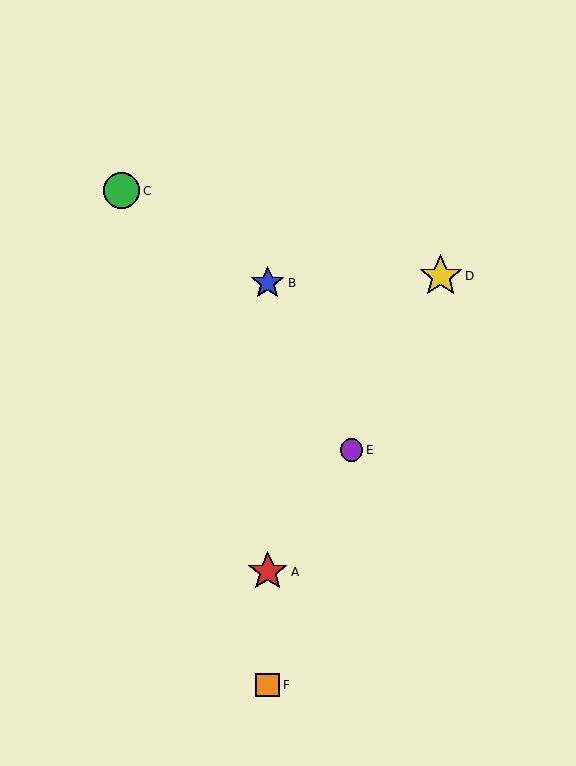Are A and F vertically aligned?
Yes, both are at x≈268.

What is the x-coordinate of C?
Object C is at x≈122.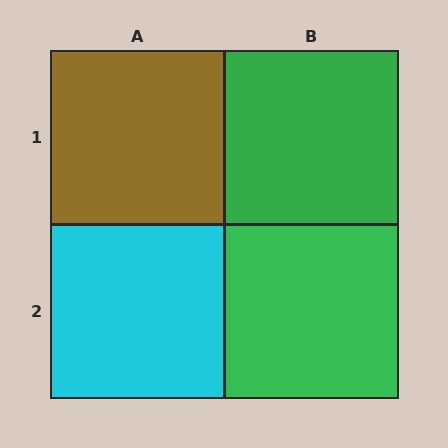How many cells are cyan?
1 cell is cyan.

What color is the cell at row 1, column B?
Green.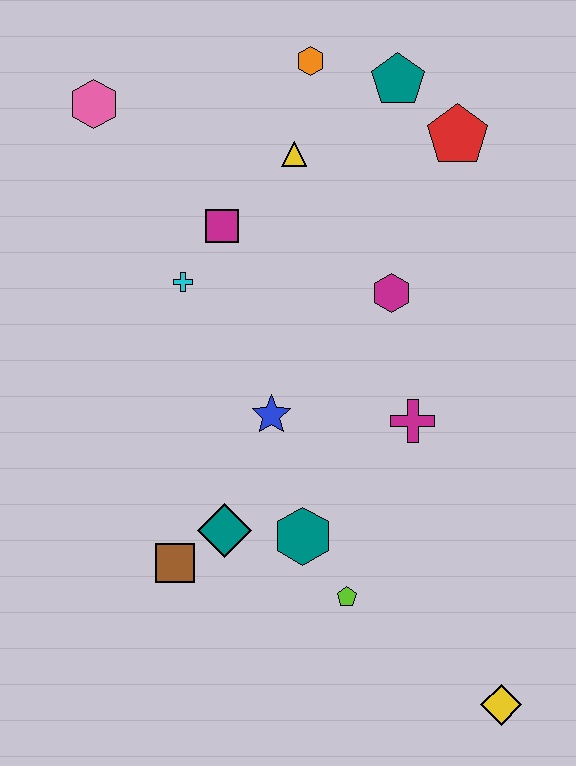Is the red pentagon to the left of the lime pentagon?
No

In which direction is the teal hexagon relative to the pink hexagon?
The teal hexagon is below the pink hexagon.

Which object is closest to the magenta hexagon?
The magenta cross is closest to the magenta hexagon.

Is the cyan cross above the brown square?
Yes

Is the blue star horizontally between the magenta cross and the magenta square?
Yes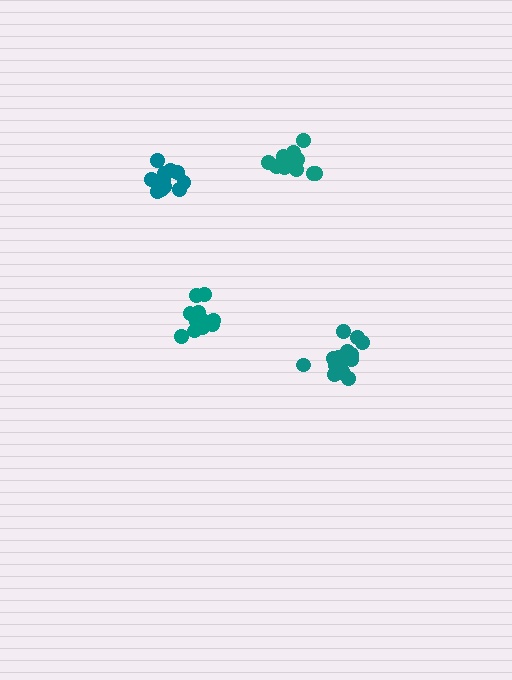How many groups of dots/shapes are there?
There are 4 groups.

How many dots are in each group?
Group 1: 14 dots, Group 2: 14 dots, Group 3: 18 dots, Group 4: 14 dots (60 total).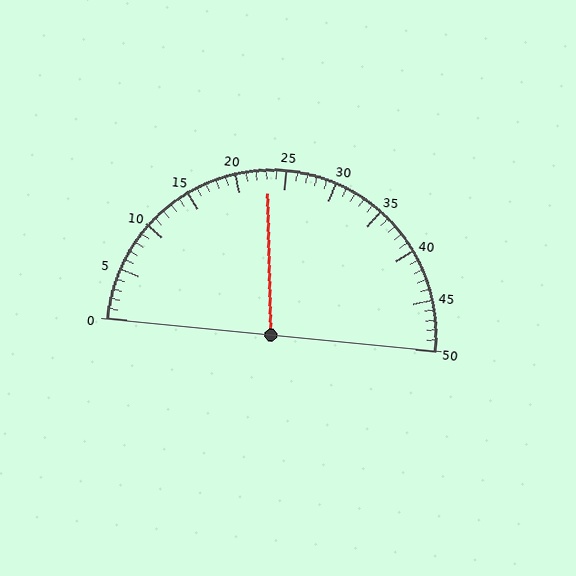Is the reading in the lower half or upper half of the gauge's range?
The reading is in the lower half of the range (0 to 50).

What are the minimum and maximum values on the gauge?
The gauge ranges from 0 to 50.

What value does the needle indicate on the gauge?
The needle indicates approximately 23.